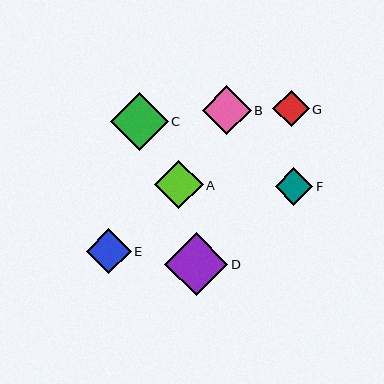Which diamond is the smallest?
Diamond G is the smallest with a size of approximately 36 pixels.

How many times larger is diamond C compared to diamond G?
Diamond C is approximately 1.6 times the size of diamond G.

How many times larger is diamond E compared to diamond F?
Diamond E is approximately 1.2 times the size of diamond F.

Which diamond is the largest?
Diamond D is the largest with a size of approximately 63 pixels.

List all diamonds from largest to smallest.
From largest to smallest: D, C, B, A, E, F, G.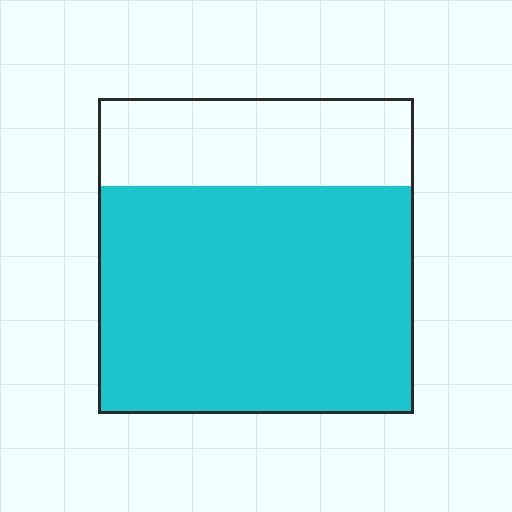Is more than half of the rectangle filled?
Yes.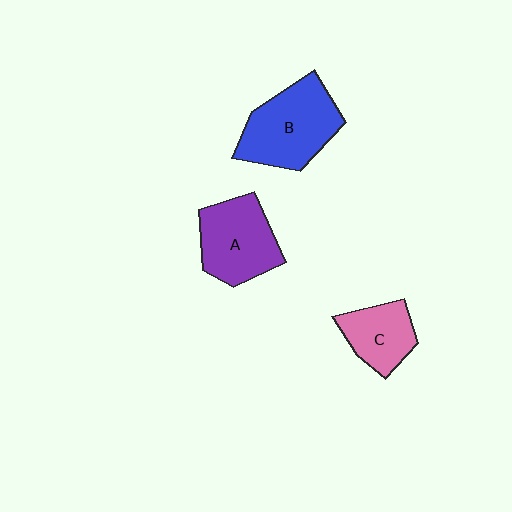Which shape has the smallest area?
Shape C (pink).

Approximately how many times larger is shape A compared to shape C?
Approximately 1.4 times.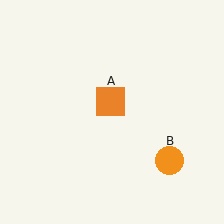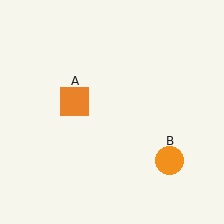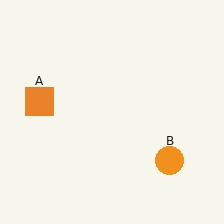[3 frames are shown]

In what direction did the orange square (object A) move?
The orange square (object A) moved left.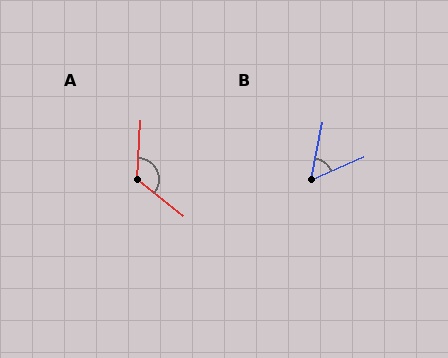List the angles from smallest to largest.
B (56°), A (125°).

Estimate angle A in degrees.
Approximately 125 degrees.